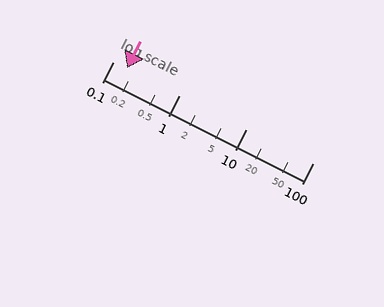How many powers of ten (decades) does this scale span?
The scale spans 3 decades, from 0.1 to 100.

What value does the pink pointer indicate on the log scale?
The pointer indicates approximately 0.16.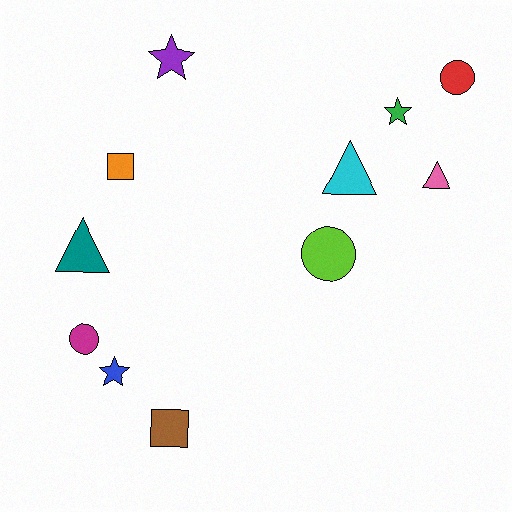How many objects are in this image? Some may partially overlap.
There are 11 objects.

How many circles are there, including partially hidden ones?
There are 3 circles.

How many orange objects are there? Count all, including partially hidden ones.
There is 1 orange object.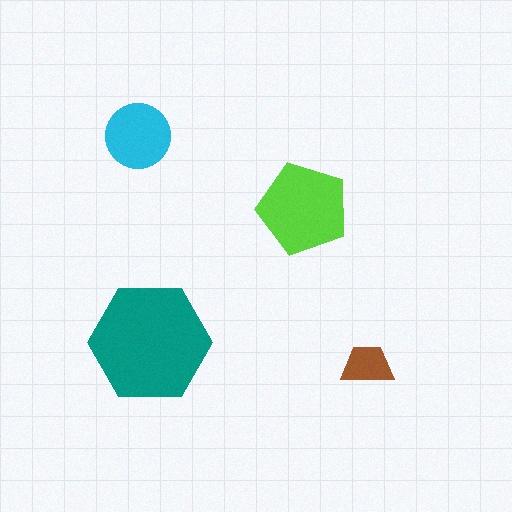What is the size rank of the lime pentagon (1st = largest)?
2nd.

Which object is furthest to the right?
The brown trapezoid is rightmost.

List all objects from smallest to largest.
The brown trapezoid, the cyan circle, the lime pentagon, the teal hexagon.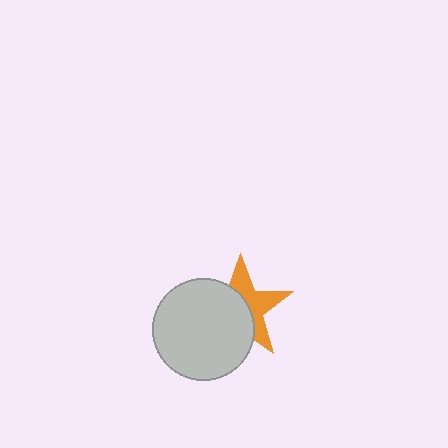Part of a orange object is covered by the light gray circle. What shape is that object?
It is a star.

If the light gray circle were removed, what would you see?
You would see the complete orange star.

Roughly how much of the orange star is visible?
About half of it is visible (roughly 45%).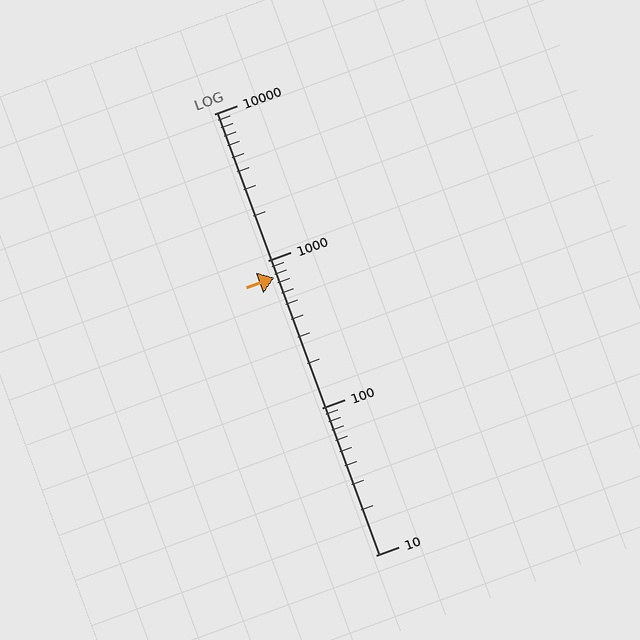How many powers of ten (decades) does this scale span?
The scale spans 3 decades, from 10 to 10000.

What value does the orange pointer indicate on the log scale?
The pointer indicates approximately 770.